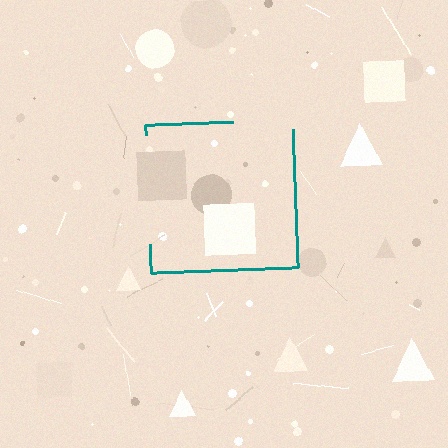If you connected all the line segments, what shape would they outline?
They would outline a square.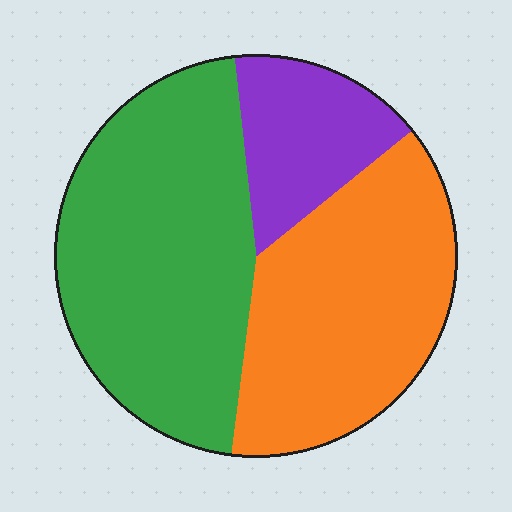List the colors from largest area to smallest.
From largest to smallest: green, orange, purple.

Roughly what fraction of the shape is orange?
Orange covers about 40% of the shape.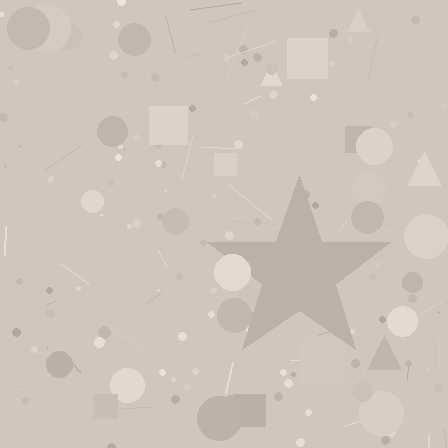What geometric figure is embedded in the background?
A star is embedded in the background.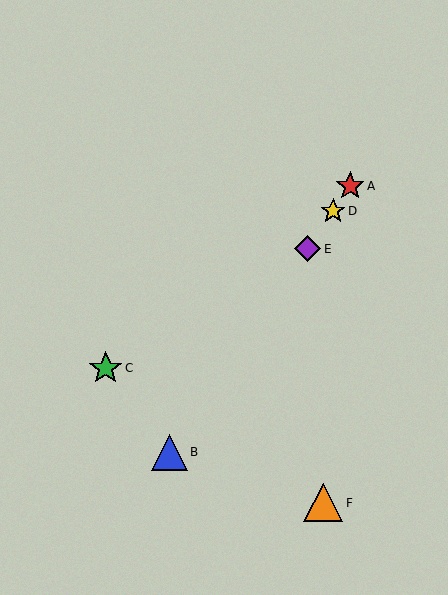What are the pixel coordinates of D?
Object D is at (333, 211).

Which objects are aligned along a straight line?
Objects A, B, D, E are aligned along a straight line.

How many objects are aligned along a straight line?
4 objects (A, B, D, E) are aligned along a straight line.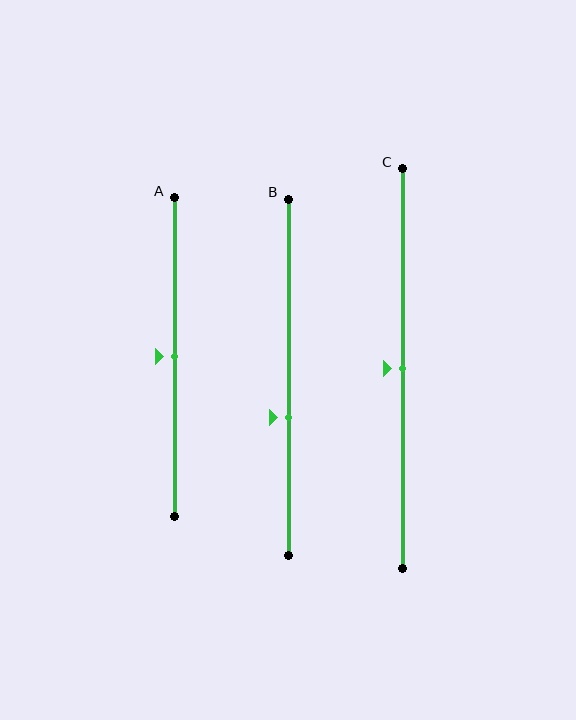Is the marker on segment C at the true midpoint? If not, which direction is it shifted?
Yes, the marker on segment C is at the true midpoint.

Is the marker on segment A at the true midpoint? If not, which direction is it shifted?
Yes, the marker on segment A is at the true midpoint.